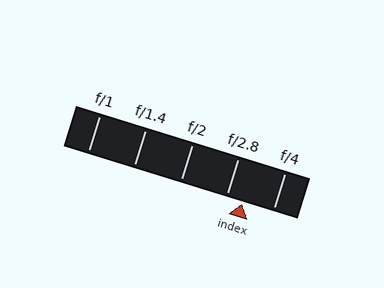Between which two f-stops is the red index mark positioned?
The index mark is between f/2.8 and f/4.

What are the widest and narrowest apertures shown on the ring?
The widest aperture shown is f/1 and the narrowest is f/4.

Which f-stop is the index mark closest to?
The index mark is closest to f/2.8.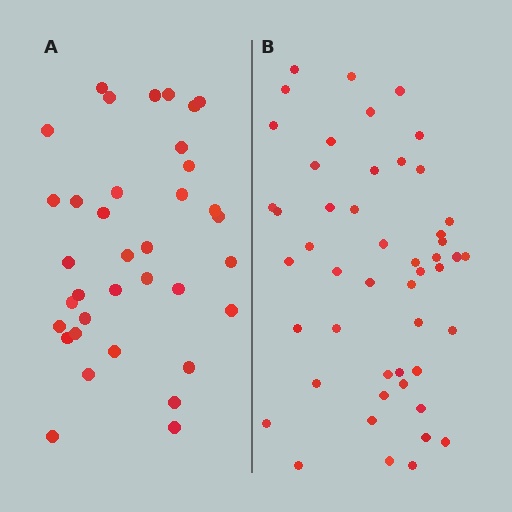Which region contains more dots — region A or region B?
Region B (the right region) has more dots.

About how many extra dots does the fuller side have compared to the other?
Region B has approximately 15 more dots than region A.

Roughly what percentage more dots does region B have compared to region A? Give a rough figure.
About 35% more.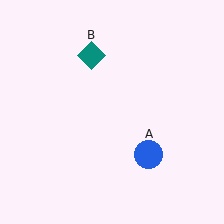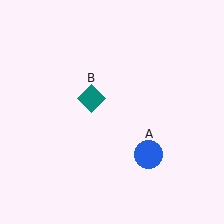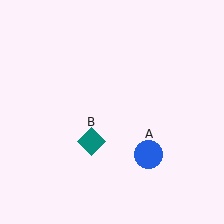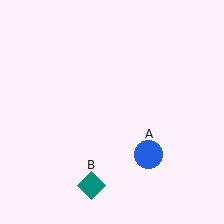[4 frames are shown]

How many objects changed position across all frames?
1 object changed position: teal diamond (object B).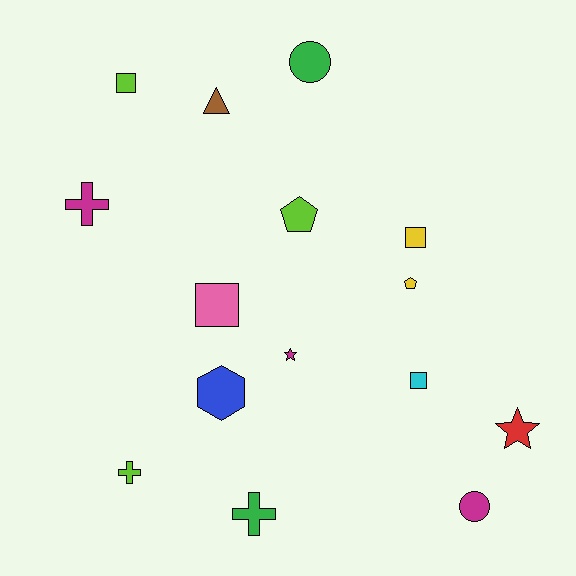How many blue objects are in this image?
There is 1 blue object.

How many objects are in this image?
There are 15 objects.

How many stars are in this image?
There are 2 stars.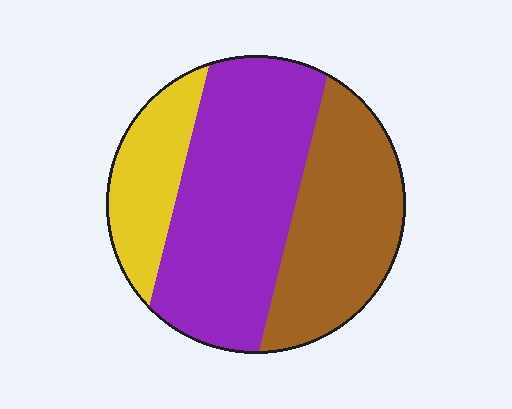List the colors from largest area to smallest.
From largest to smallest: purple, brown, yellow.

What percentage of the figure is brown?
Brown takes up about one third (1/3) of the figure.